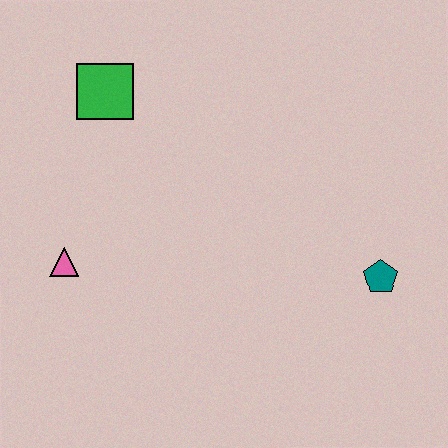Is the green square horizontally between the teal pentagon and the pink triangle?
Yes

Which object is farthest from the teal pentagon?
The green square is farthest from the teal pentagon.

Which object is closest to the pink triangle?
The green square is closest to the pink triangle.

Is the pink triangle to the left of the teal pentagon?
Yes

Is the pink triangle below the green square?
Yes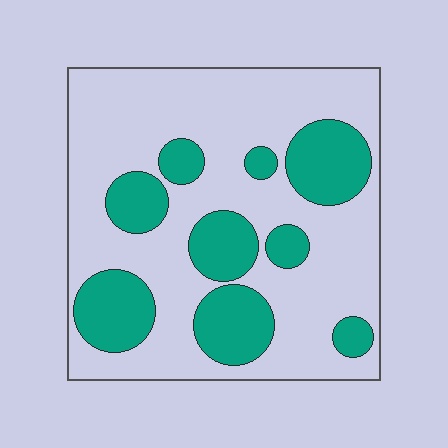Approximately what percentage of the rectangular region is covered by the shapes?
Approximately 30%.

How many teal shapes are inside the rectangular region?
9.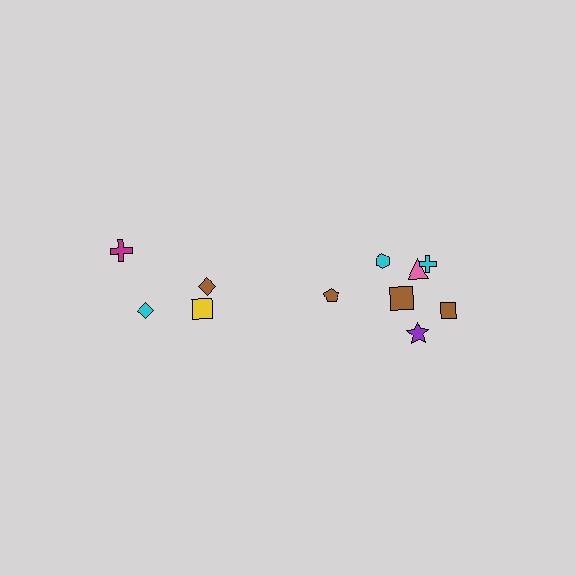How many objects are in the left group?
There are 4 objects.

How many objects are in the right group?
There are 7 objects.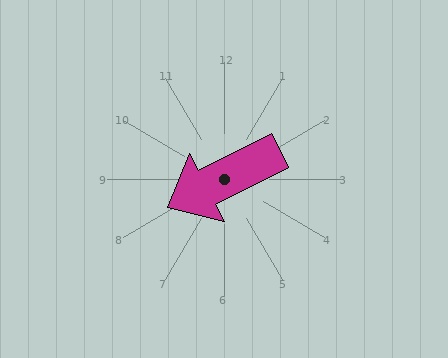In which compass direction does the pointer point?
Southwest.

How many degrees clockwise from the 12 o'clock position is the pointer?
Approximately 243 degrees.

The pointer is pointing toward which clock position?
Roughly 8 o'clock.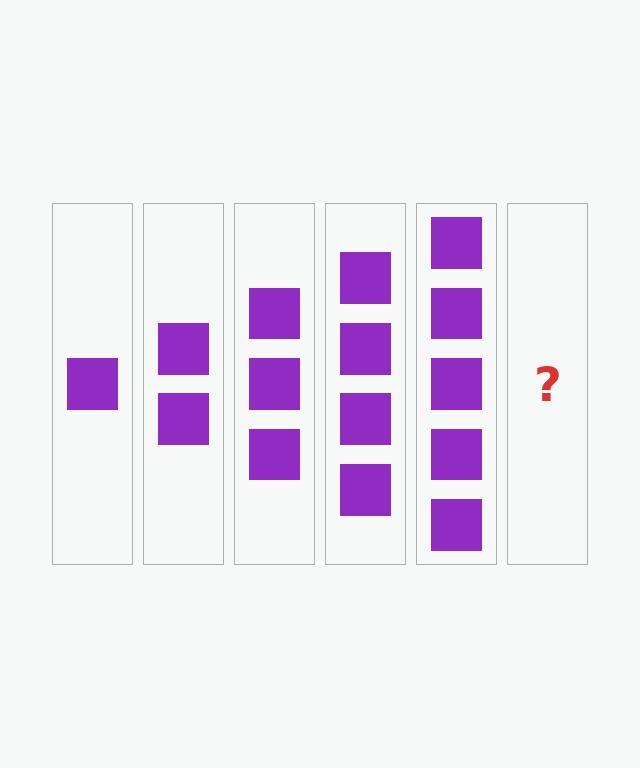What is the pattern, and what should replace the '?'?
The pattern is that each step adds one more square. The '?' should be 6 squares.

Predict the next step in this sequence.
The next step is 6 squares.